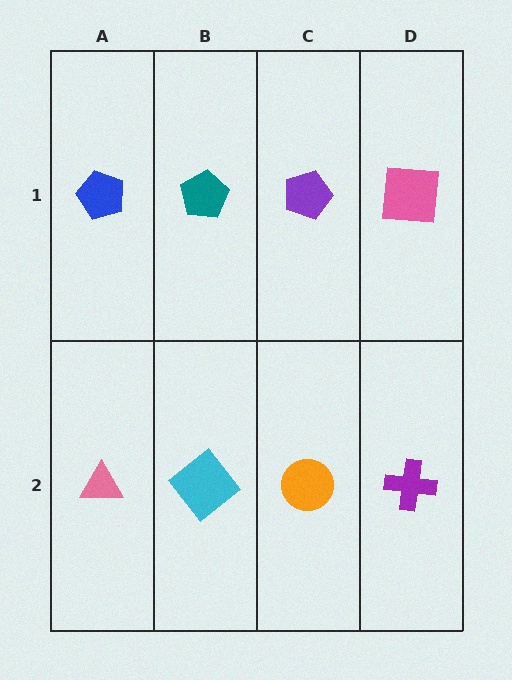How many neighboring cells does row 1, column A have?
2.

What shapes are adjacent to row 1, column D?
A purple cross (row 2, column D), a purple pentagon (row 1, column C).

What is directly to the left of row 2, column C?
A cyan diamond.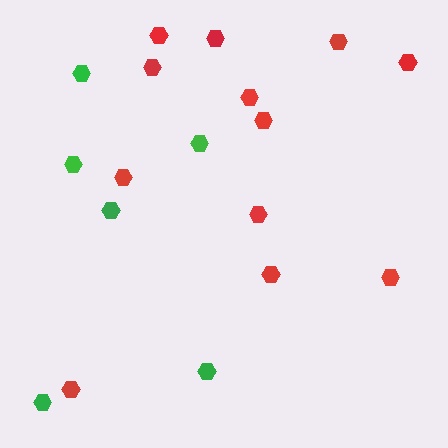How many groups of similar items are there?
There are 2 groups: one group of green hexagons (6) and one group of red hexagons (12).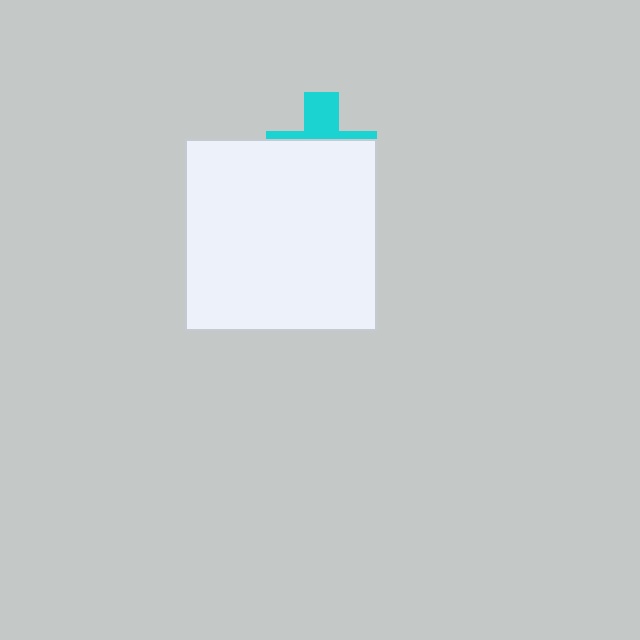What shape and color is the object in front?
The object in front is a white square.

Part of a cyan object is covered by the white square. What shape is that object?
It is a cross.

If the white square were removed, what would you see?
You would see the complete cyan cross.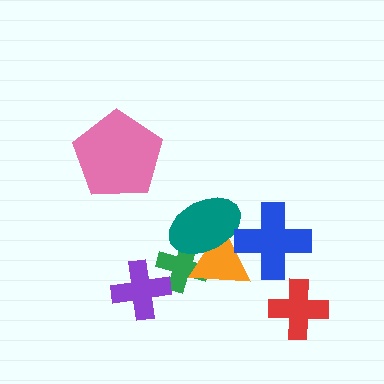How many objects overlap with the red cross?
0 objects overlap with the red cross.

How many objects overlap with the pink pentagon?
0 objects overlap with the pink pentagon.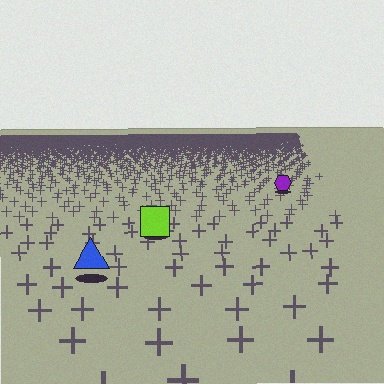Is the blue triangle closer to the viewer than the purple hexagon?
Yes. The blue triangle is closer — you can tell from the texture gradient: the ground texture is coarser near it.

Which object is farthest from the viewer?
The purple hexagon is farthest from the viewer. It appears smaller and the ground texture around it is denser.